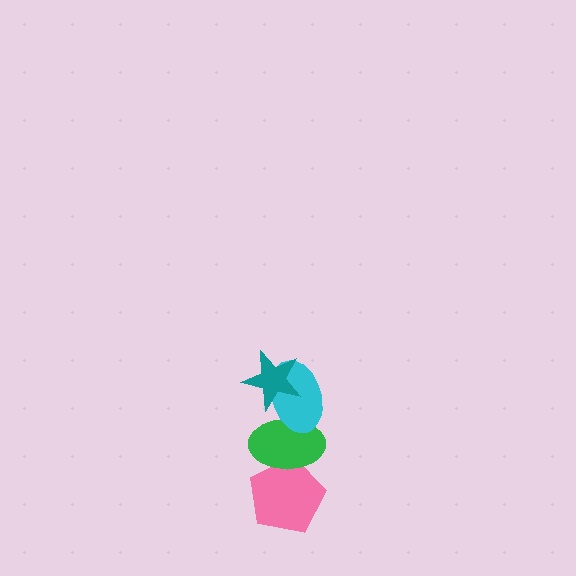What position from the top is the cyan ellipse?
The cyan ellipse is 2nd from the top.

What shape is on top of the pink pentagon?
The green ellipse is on top of the pink pentagon.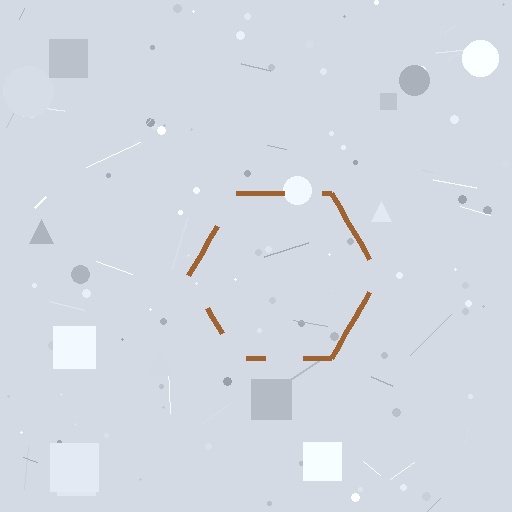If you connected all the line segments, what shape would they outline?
They would outline a hexagon.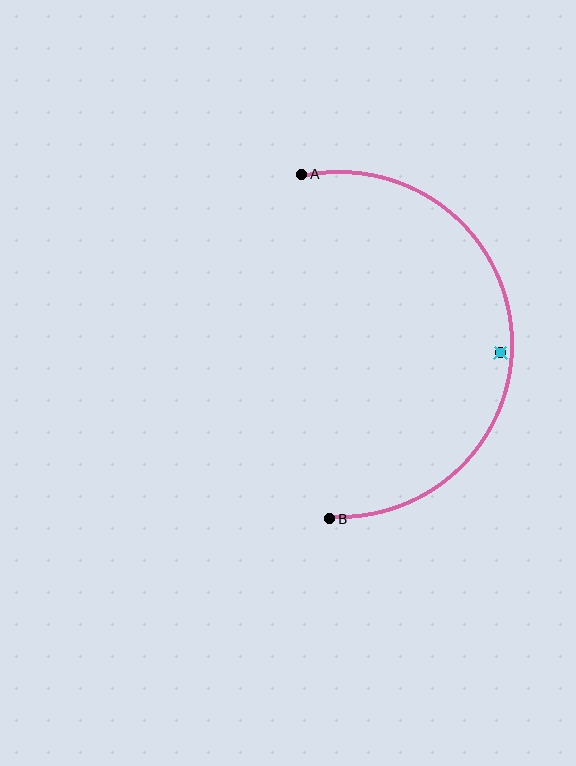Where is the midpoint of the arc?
The arc midpoint is the point on the curve farthest from the straight line joining A and B. It sits to the right of that line.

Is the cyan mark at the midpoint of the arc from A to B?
No — the cyan mark does not lie on the arc at all. It sits slightly inside the curve.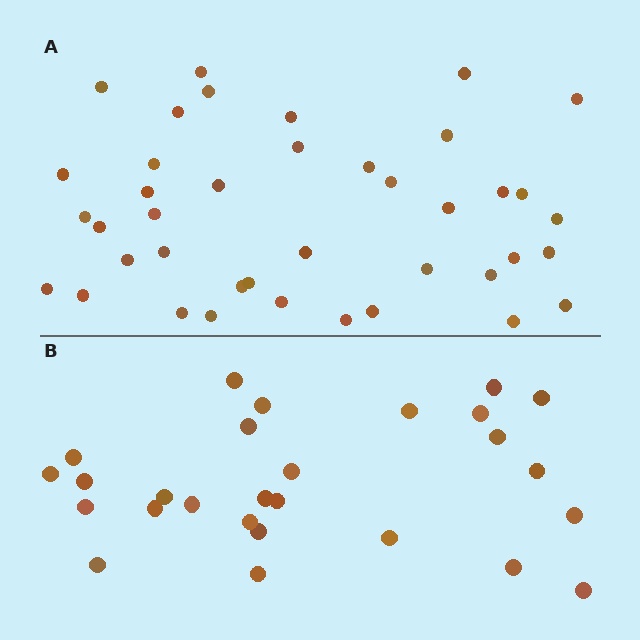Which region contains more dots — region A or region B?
Region A (the top region) has more dots.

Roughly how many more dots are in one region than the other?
Region A has approximately 15 more dots than region B.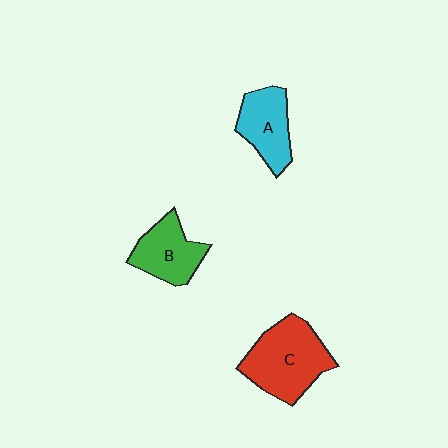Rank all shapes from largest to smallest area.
From largest to smallest: C (red), B (green), A (cyan).